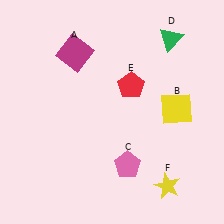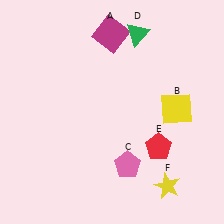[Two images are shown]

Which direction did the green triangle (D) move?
The green triangle (D) moved left.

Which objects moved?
The objects that moved are: the magenta square (A), the green triangle (D), the red pentagon (E).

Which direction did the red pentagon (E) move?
The red pentagon (E) moved down.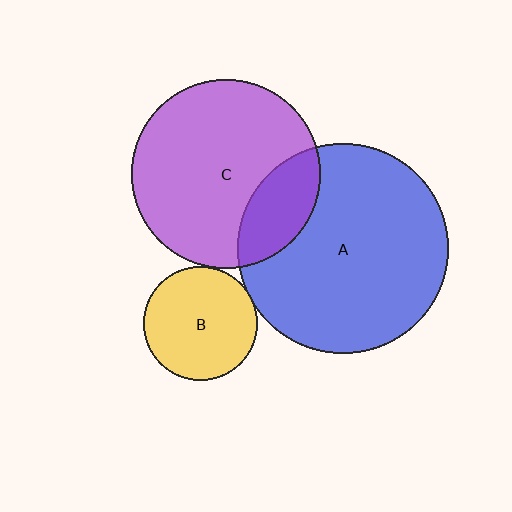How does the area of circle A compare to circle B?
Approximately 3.4 times.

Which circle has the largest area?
Circle A (blue).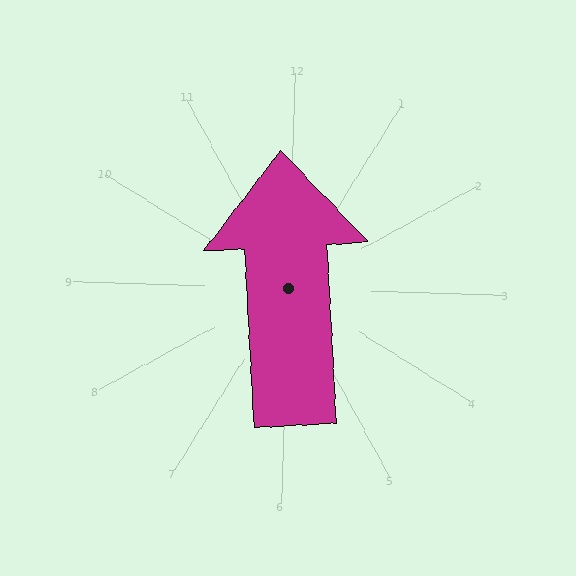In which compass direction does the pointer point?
North.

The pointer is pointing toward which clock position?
Roughly 12 o'clock.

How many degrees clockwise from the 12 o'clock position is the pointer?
Approximately 355 degrees.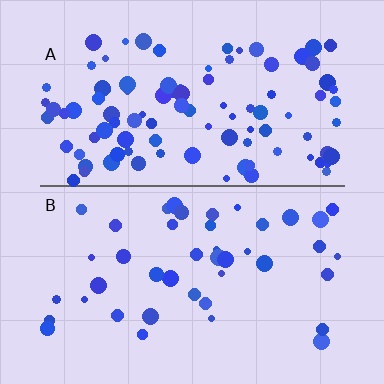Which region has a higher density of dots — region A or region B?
A (the top).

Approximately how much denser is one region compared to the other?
Approximately 2.3× — region A over region B.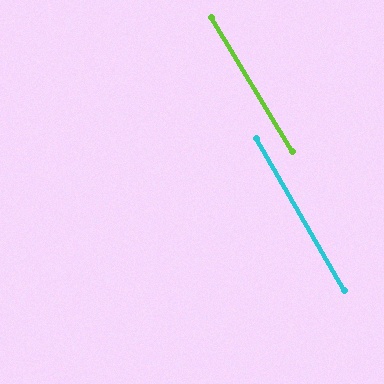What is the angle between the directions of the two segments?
Approximately 1 degree.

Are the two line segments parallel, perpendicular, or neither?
Parallel — their directions differ by only 1.3°.